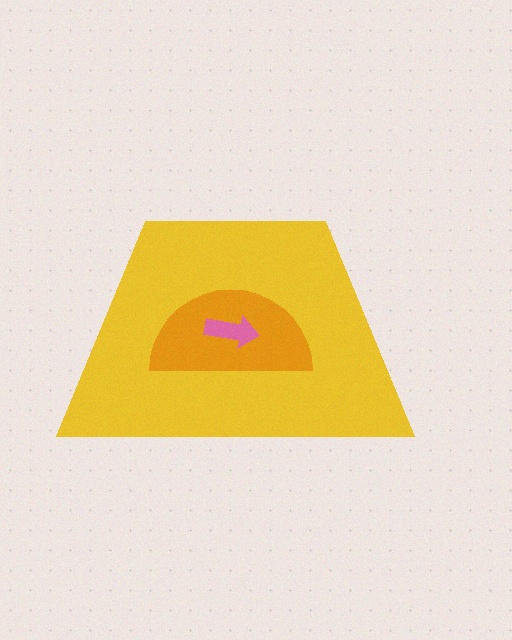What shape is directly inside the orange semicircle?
The pink arrow.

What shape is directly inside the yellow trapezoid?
The orange semicircle.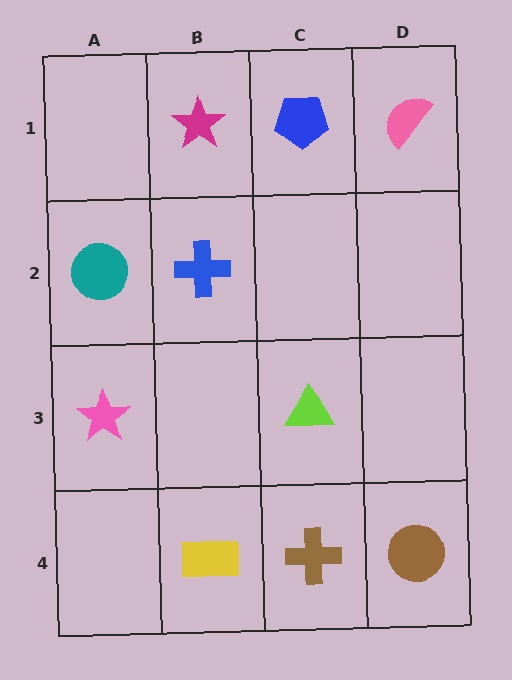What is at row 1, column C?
A blue pentagon.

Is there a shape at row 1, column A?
No, that cell is empty.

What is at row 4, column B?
A yellow rectangle.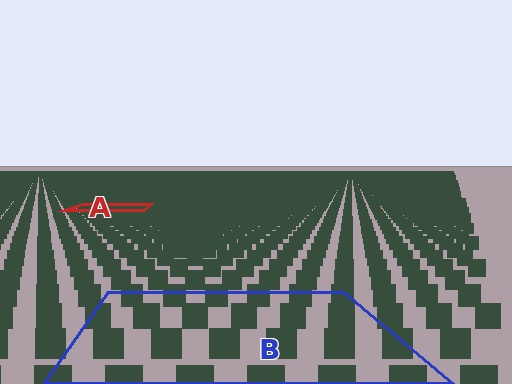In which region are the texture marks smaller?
The texture marks are smaller in region A, because it is farther away.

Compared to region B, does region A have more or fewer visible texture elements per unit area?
Region A has more texture elements per unit area — they are packed more densely because it is farther away.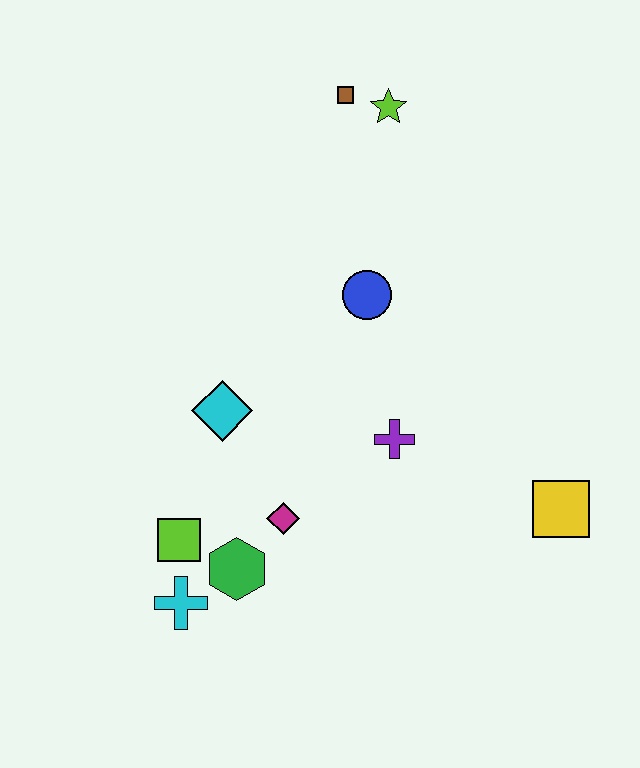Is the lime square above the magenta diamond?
No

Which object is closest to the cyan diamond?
The magenta diamond is closest to the cyan diamond.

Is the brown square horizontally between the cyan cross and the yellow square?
Yes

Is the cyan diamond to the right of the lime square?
Yes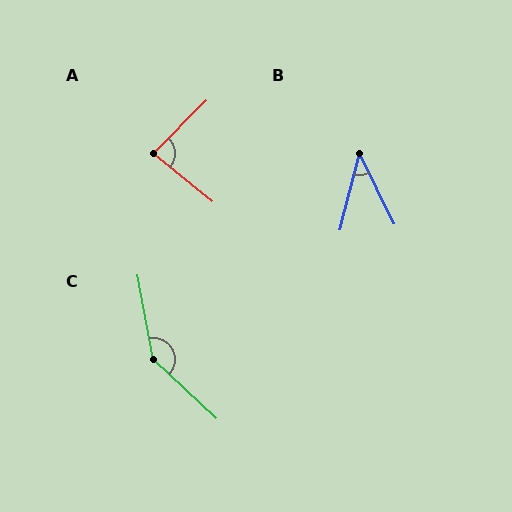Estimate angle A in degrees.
Approximately 84 degrees.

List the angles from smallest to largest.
B (41°), A (84°), C (144°).